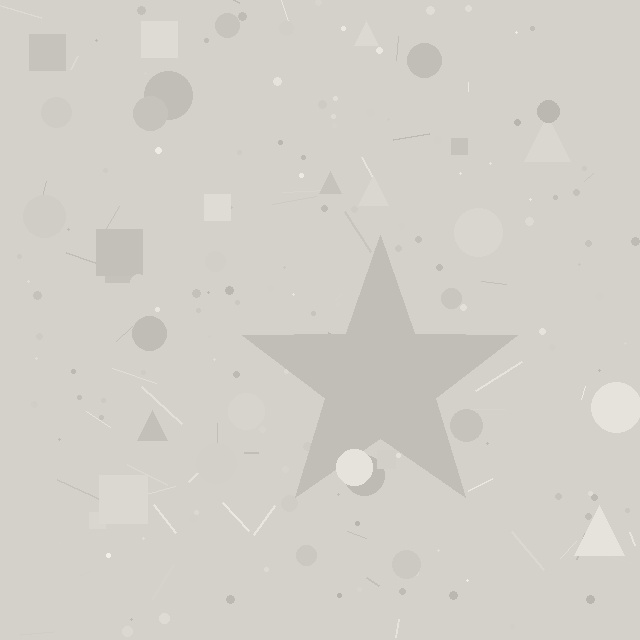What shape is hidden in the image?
A star is hidden in the image.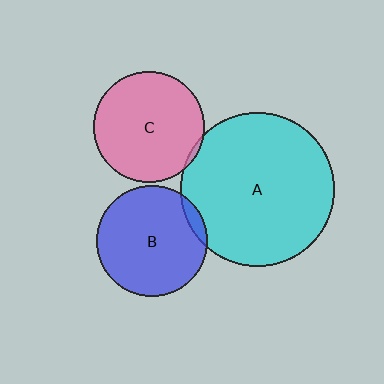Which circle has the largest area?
Circle A (cyan).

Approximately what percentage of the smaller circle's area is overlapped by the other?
Approximately 5%.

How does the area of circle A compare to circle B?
Approximately 1.9 times.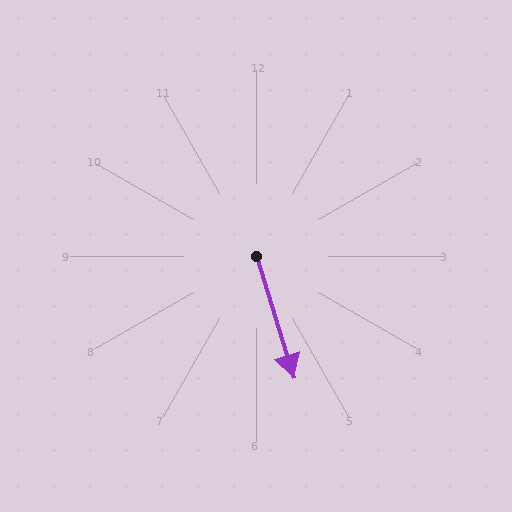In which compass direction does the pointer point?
South.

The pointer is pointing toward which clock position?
Roughly 5 o'clock.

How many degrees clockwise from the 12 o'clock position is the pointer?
Approximately 163 degrees.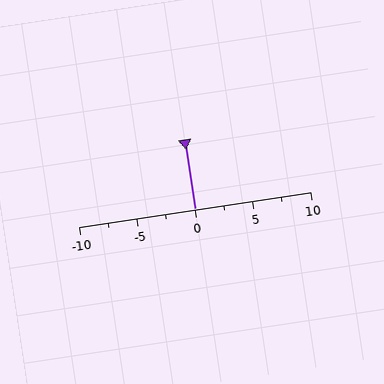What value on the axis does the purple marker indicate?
The marker indicates approximately 0.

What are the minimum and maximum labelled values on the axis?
The axis runs from -10 to 10.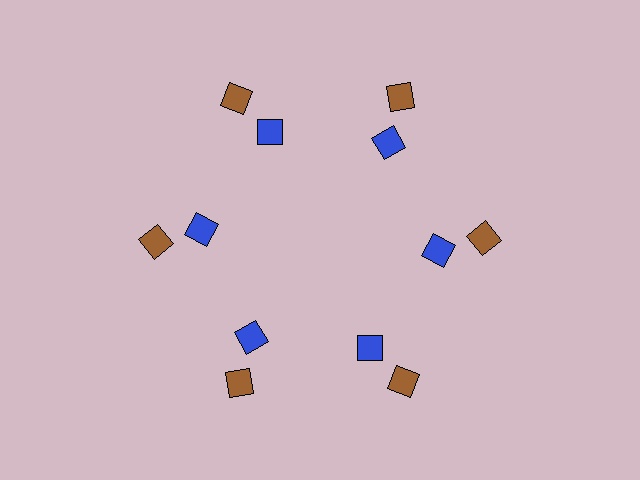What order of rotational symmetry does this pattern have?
This pattern has 6-fold rotational symmetry.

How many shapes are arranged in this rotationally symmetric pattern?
There are 12 shapes, arranged in 6 groups of 2.